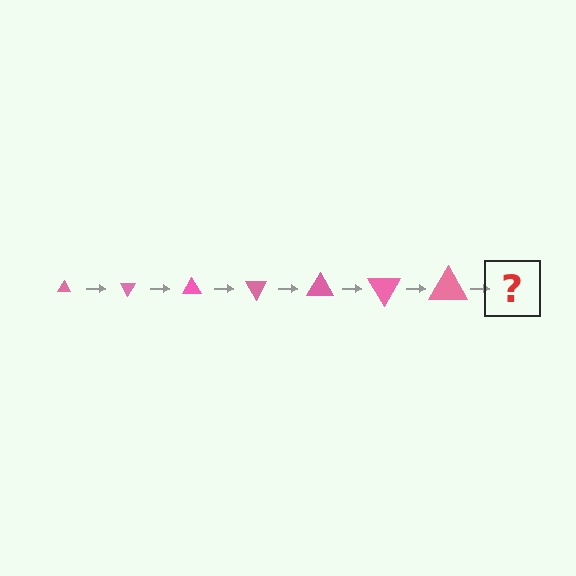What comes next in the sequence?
The next element should be a triangle, larger than the previous one and rotated 420 degrees from the start.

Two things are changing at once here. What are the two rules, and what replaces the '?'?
The two rules are that the triangle grows larger each step and it rotates 60 degrees each step. The '?' should be a triangle, larger than the previous one and rotated 420 degrees from the start.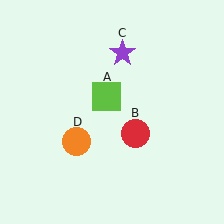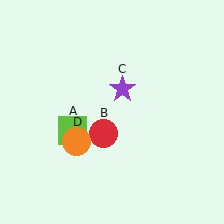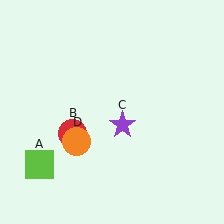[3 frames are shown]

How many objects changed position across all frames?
3 objects changed position: lime square (object A), red circle (object B), purple star (object C).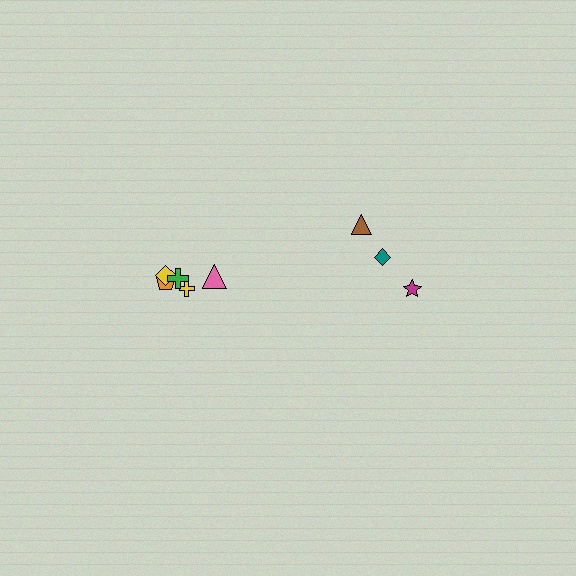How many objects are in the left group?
There are 5 objects.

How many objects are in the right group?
There are 3 objects.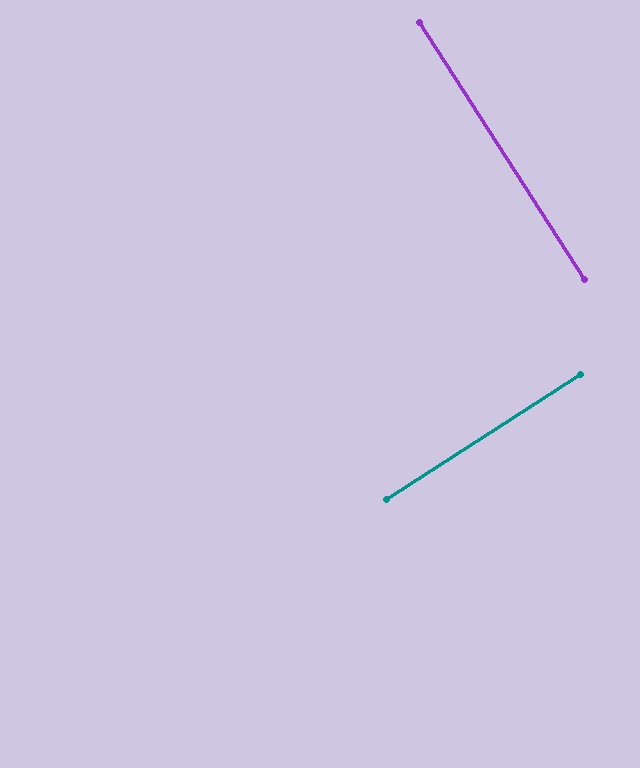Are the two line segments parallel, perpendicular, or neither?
Perpendicular — they meet at approximately 90°.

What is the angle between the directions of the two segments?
Approximately 90 degrees.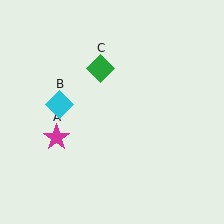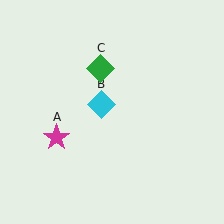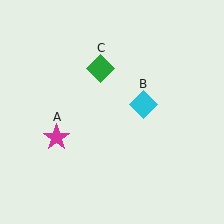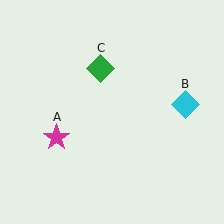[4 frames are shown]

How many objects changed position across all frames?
1 object changed position: cyan diamond (object B).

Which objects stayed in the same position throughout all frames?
Magenta star (object A) and green diamond (object C) remained stationary.